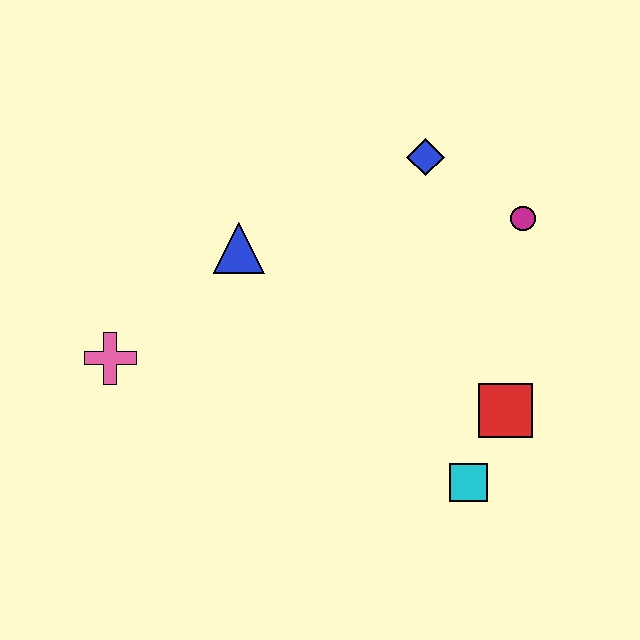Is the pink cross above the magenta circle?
No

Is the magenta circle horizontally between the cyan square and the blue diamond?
No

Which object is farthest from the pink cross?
The magenta circle is farthest from the pink cross.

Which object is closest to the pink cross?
The blue triangle is closest to the pink cross.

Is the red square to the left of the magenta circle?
Yes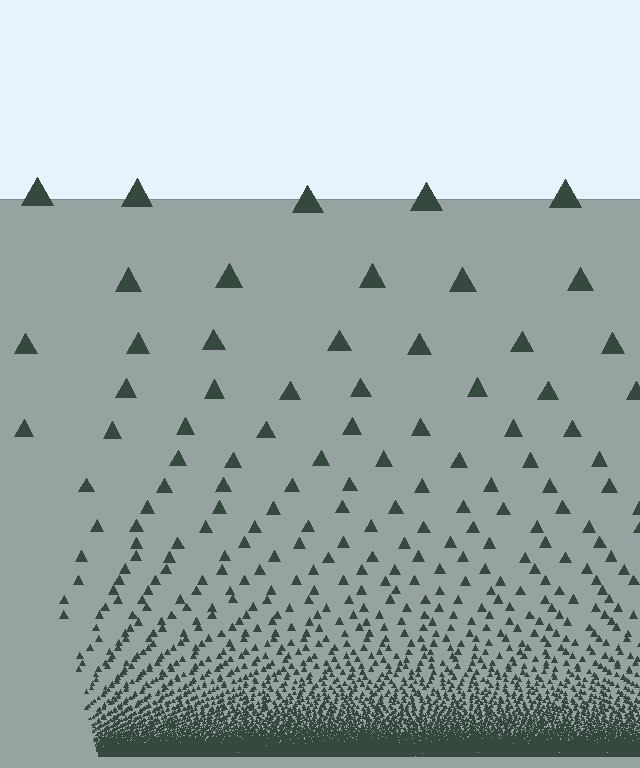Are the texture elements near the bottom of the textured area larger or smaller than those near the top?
Smaller. The gradient is inverted — elements near the bottom are smaller and denser.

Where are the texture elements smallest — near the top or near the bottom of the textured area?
Near the bottom.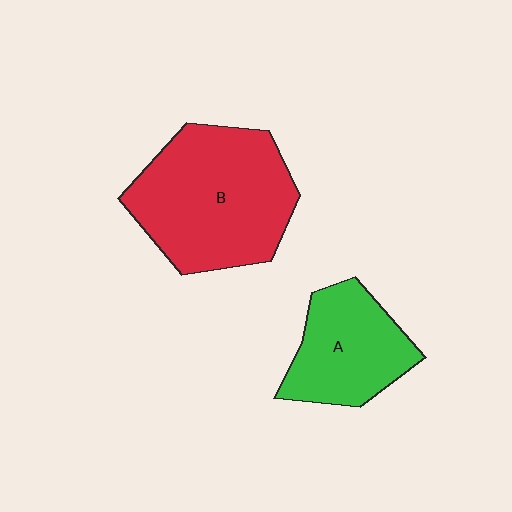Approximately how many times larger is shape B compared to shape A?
Approximately 1.6 times.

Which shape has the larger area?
Shape B (red).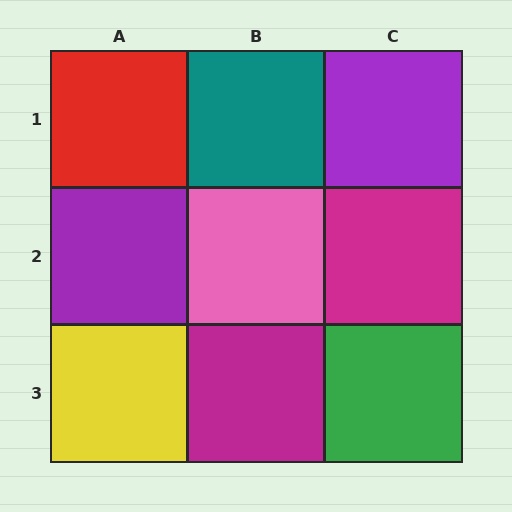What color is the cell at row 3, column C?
Green.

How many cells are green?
1 cell is green.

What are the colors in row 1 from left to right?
Red, teal, purple.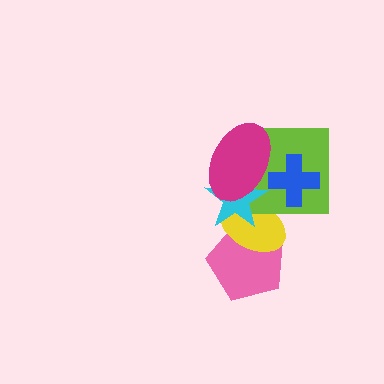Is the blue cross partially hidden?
Yes, it is partially covered by another shape.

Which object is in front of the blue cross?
The magenta ellipse is in front of the blue cross.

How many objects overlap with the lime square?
4 objects overlap with the lime square.